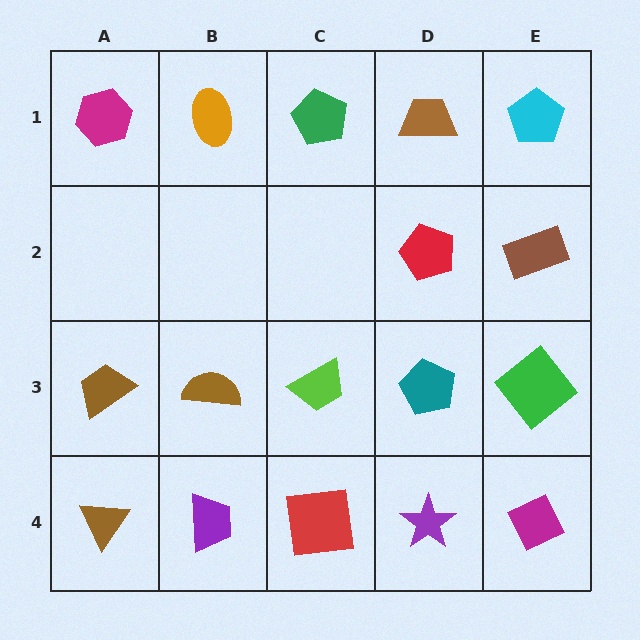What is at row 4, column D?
A purple star.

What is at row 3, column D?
A teal pentagon.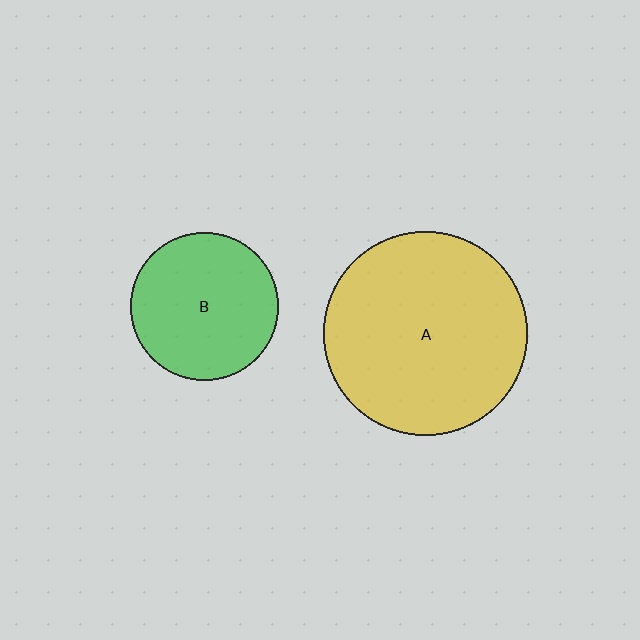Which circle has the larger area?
Circle A (yellow).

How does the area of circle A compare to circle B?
Approximately 1.9 times.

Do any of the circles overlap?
No, none of the circles overlap.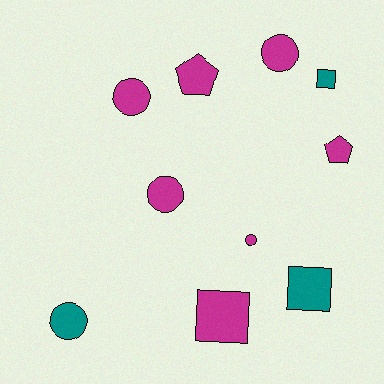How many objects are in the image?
There are 10 objects.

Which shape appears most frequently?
Circle, with 5 objects.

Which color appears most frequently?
Magenta, with 7 objects.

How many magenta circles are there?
There are 4 magenta circles.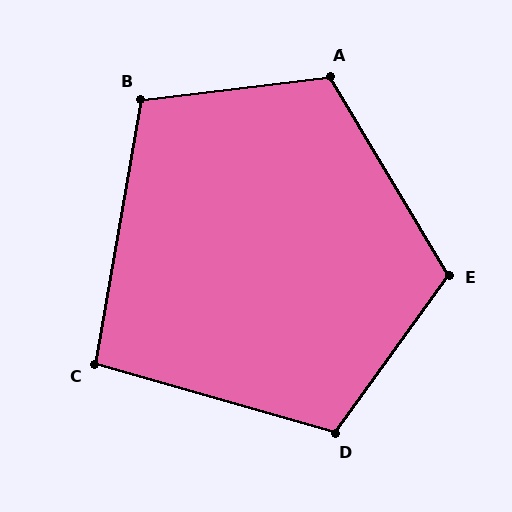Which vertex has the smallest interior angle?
C, at approximately 96 degrees.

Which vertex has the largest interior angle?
A, at approximately 114 degrees.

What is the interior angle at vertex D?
Approximately 110 degrees (obtuse).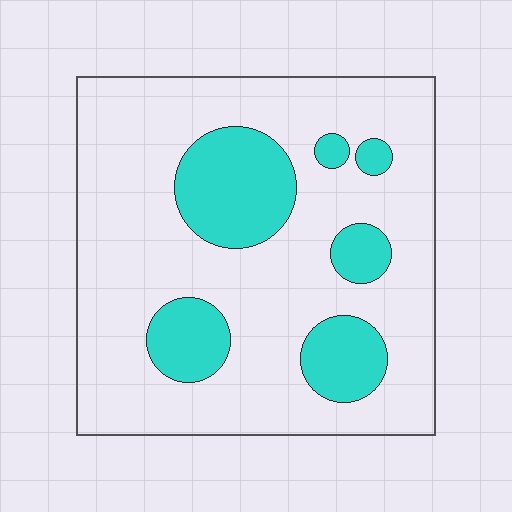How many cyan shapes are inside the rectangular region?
6.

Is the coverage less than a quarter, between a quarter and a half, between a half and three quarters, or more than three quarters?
Less than a quarter.